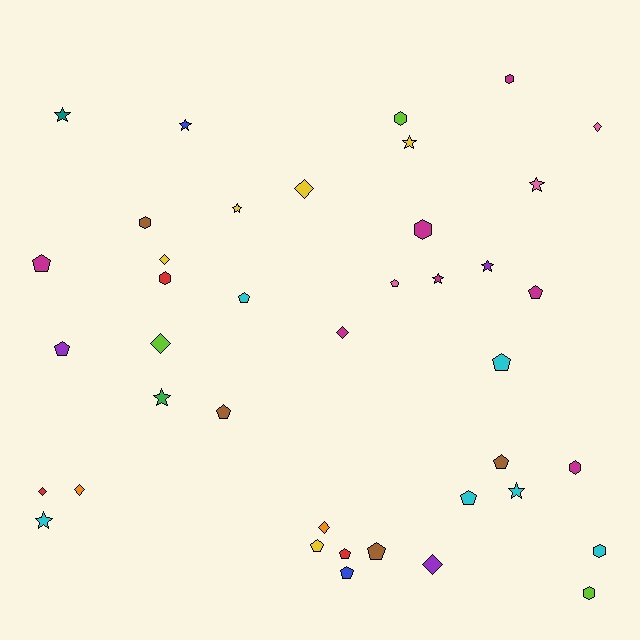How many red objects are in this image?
There are 3 red objects.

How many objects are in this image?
There are 40 objects.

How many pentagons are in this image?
There are 13 pentagons.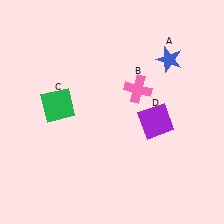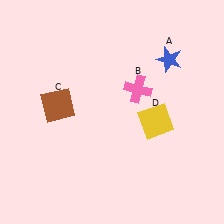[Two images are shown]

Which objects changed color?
C changed from green to brown. D changed from purple to yellow.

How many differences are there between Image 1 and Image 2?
There are 2 differences between the two images.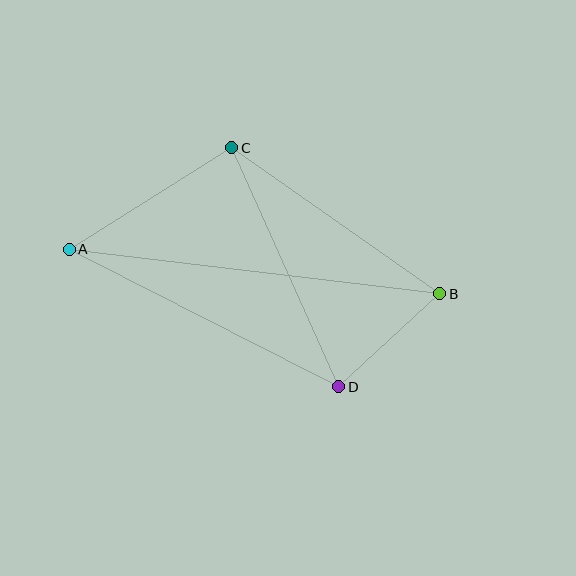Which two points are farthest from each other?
Points A and B are farthest from each other.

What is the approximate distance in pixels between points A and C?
The distance between A and C is approximately 192 pixels.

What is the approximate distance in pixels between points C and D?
The distance between C and D is approximately 262 pixels.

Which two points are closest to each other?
Points B and D are closest to each other.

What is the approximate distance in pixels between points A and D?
The distance between A and D is approximately 302 pixels.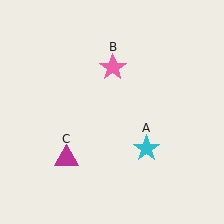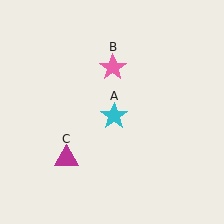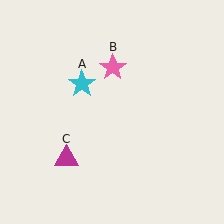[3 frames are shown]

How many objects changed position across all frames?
1 object changed position: cyan star (object A).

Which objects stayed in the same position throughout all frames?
Pink star (object B) and magenta triangle (object C) remained stationary.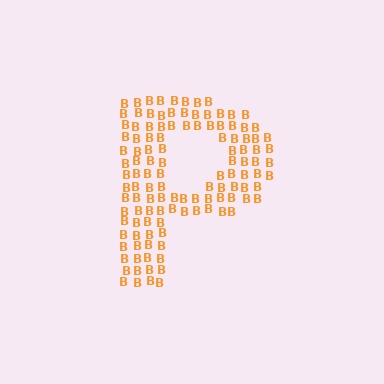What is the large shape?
The large shape is the letter P.